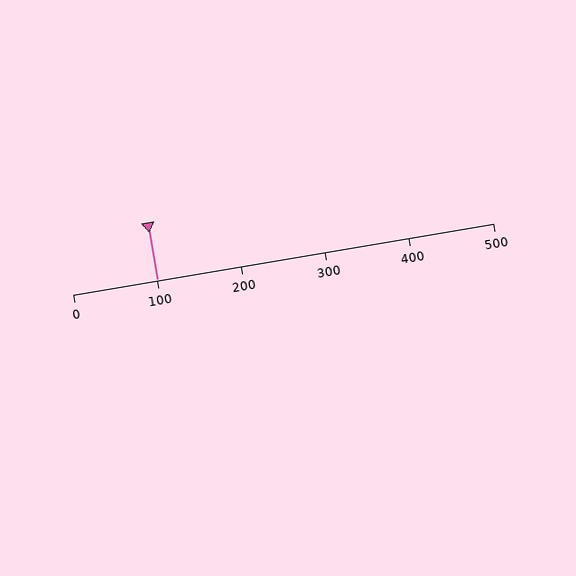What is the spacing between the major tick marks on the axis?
The major ticks are spaced 100 apart.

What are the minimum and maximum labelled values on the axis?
The axis runs from 0 to 500.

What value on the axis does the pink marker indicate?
The marker indicates approximately 100.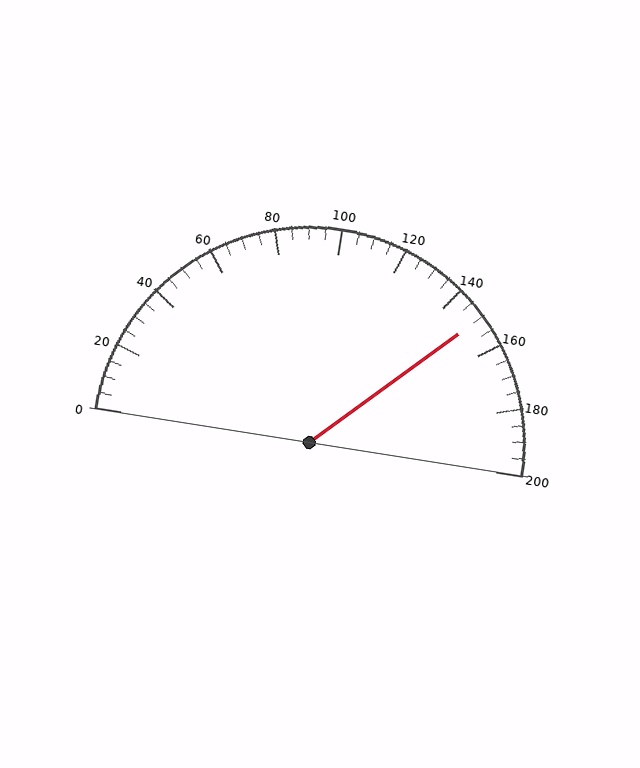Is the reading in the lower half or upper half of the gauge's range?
The reading is in the upper half of the range (0 to 200).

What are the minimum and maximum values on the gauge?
The gauge ranges from 0 to 200.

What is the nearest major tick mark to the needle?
The nearest major tick mark is 160.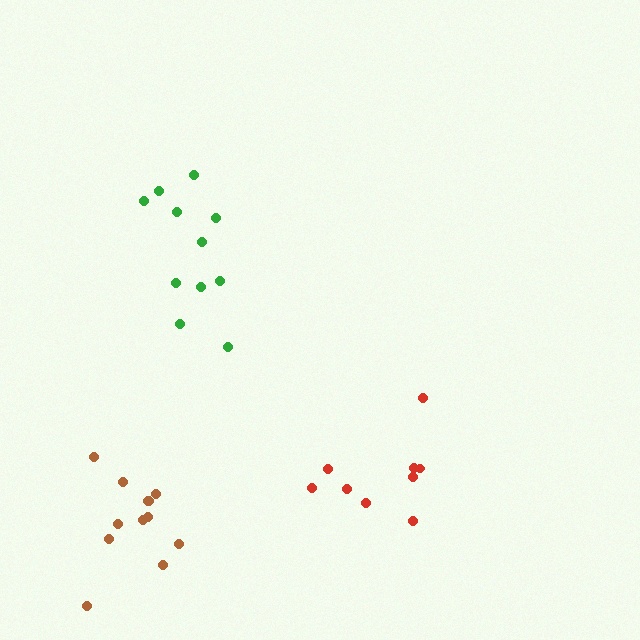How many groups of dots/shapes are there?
There are 3 groups.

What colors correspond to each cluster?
The clusters are colored: red, green, brown.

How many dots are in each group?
Group 1: 9 dots, Group 2: 11 dots, Group 3: 12 dots (32 total).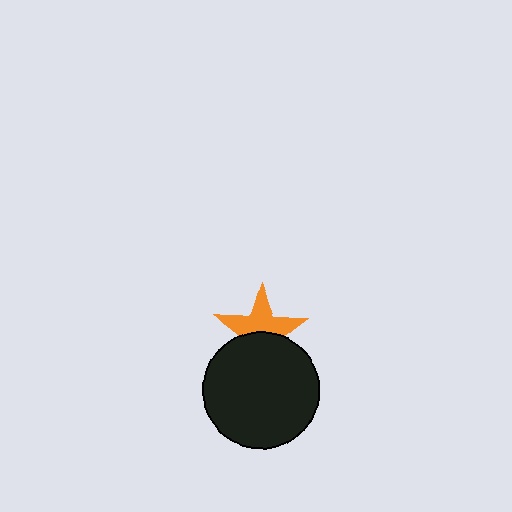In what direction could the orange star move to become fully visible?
The orange star could move up. That would shift it out from behind the black circle entirely.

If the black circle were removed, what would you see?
You would see the complete orange star.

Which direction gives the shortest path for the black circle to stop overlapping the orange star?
Moving down gives the shortest separation.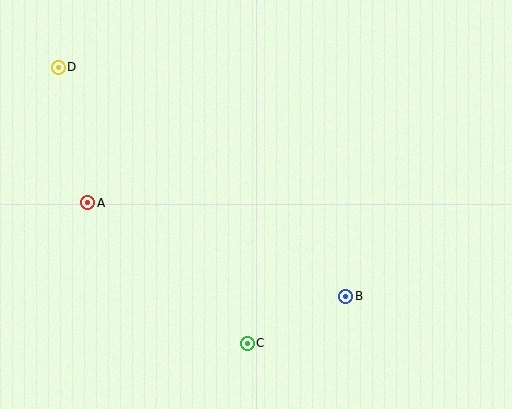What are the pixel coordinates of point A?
Point A is at (88, 203).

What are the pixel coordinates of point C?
Point C is at (247, 343).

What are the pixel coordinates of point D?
Point D is at (58, 67).